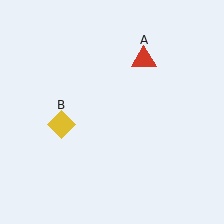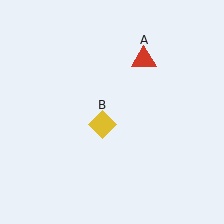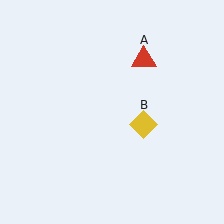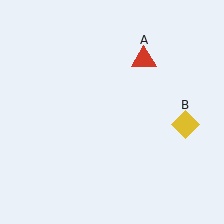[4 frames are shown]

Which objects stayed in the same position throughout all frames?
Red triangle (object A) remained stationary.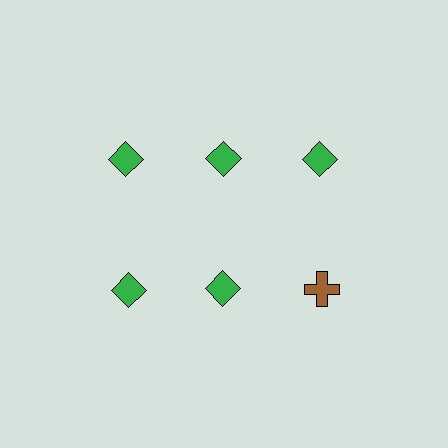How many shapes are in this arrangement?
There are 6 shapes arranged in a grid pattern.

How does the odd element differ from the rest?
It differs in both color (brown instead of green) and shape (cross instead of diamond).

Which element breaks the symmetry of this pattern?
The brown cross in the second row, center column breaks the symmetry. All other shapes are green diamonds.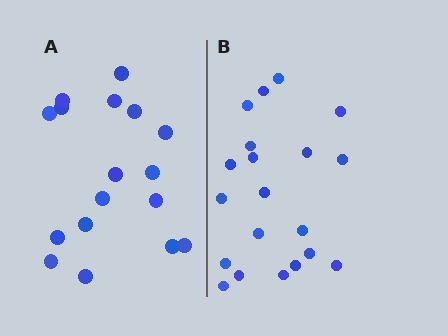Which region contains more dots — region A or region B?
Region B (the right region) has more dots.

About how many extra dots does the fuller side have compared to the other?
Region B has just a few more — roughly 2 or 3 more dots than region A.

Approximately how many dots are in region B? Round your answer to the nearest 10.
About 20 dots.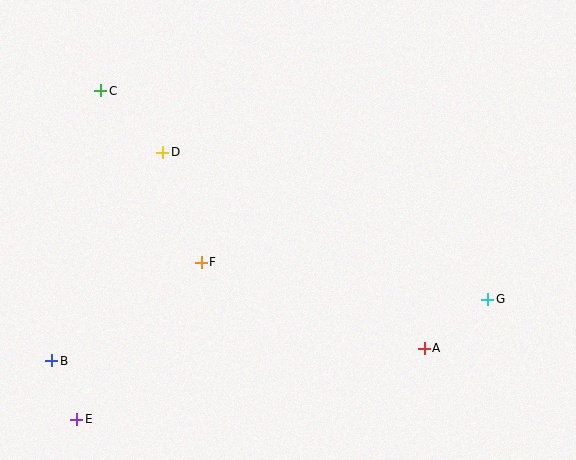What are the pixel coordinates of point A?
Point A is at (424, 348).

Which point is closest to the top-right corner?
Point G is closest to the top-right corner.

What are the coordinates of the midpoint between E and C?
The midpoint between E and C is at (89, 255).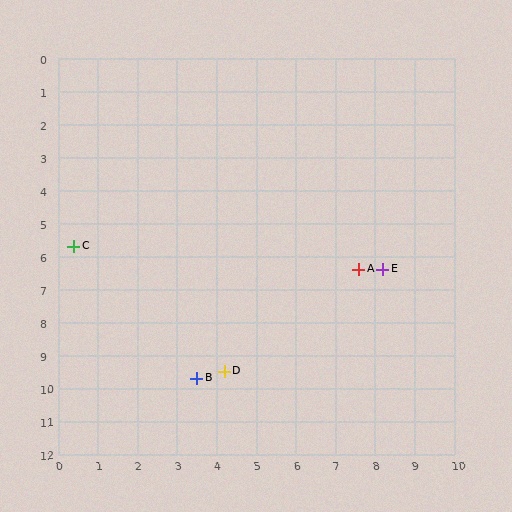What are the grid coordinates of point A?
Point A is at approximately (7.6, 6.4).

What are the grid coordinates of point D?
Point D is at approximately (4.2, 9.5).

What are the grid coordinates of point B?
Point B is at approximately (3.5, 9.7).